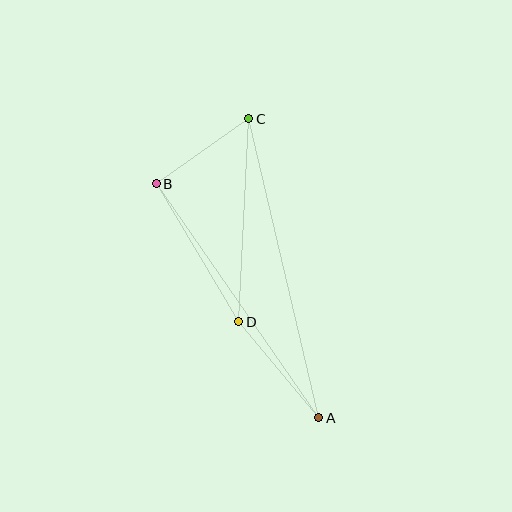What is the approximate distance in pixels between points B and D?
The distance between B and D is approximately 161 pixels.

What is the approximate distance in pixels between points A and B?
The distance between A and B is approximately 285 pixels.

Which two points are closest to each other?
Points B and C are closest to each other.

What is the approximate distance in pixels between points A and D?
The distance between A and D is approximately 125 pixels.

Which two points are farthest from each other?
Points A and C are farthest from each other.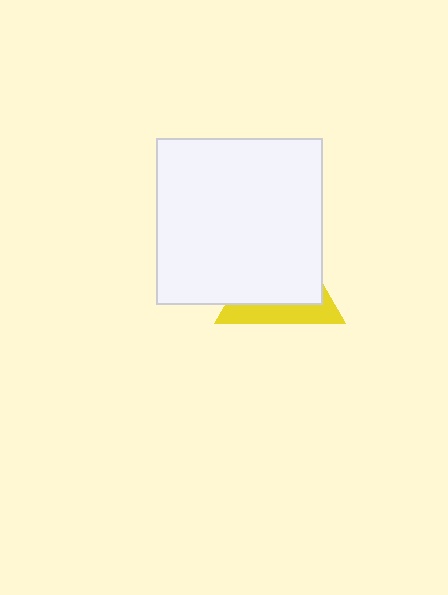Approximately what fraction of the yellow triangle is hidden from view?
Roughly 69% of the yellow triangle is hidden behind the white square.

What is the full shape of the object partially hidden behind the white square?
The partially hidden object is a yellow triangle.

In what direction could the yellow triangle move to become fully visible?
The yellow triangle could move toward the lower-right. That would shift it out from behind the white square entirely.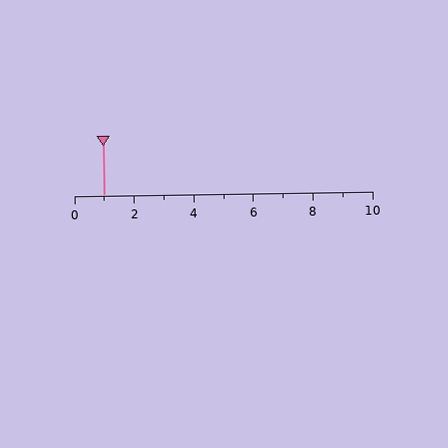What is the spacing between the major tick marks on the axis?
The major ticks are spaced 2 apart.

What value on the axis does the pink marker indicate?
The marker indicates approximately 1.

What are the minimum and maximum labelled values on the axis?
The axis runs from 0 to 10.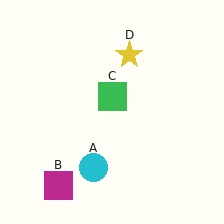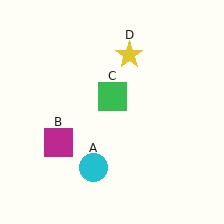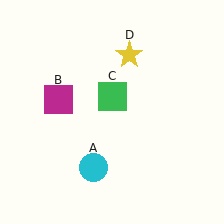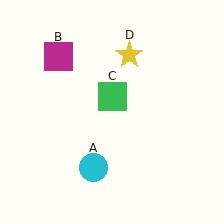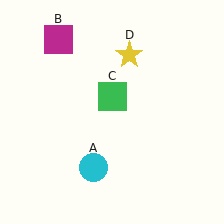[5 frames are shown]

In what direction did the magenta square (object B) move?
The magenta square (object B) moved up.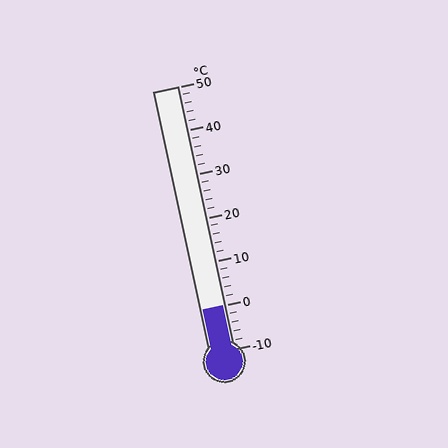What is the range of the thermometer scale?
The thermometer scale ranges from -10°C to 50°C.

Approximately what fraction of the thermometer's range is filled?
The thermometer is filled to approximately 15% of its range.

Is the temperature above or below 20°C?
The temperature is below 20°C.